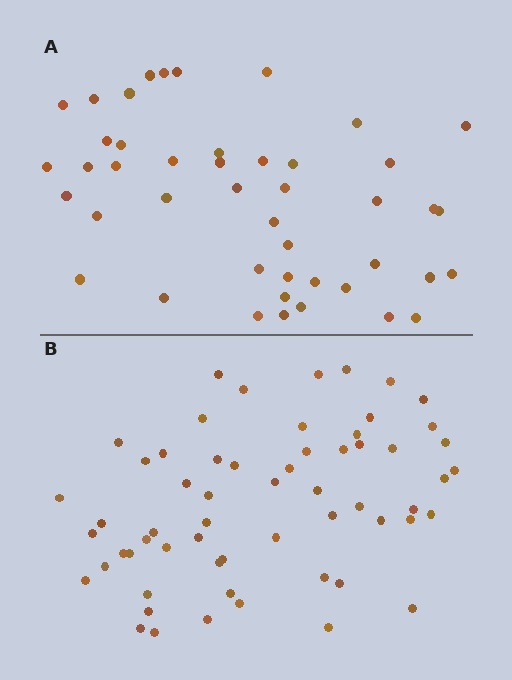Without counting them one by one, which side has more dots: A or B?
Region B (the bottom region) has more dots.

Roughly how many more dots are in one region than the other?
Region B has approximately 15 more dots than region A.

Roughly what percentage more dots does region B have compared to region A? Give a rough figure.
About 35% more.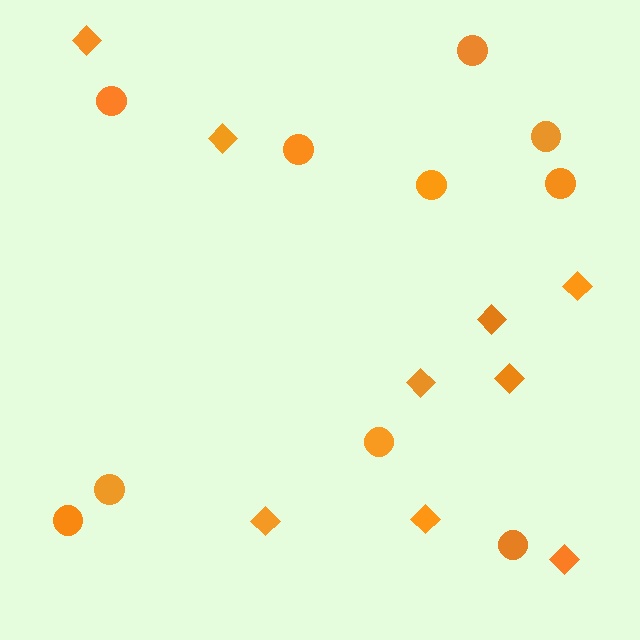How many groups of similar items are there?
There are 2 groups: one group of diamonds (9) and one group of circles (10).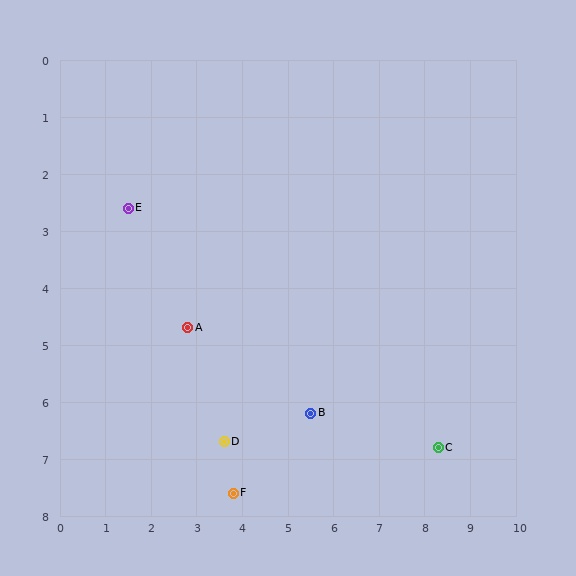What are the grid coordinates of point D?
Point D is at approximately (3.6, 6.7).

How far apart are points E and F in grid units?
Points E and F are about 5.5 grid units apart.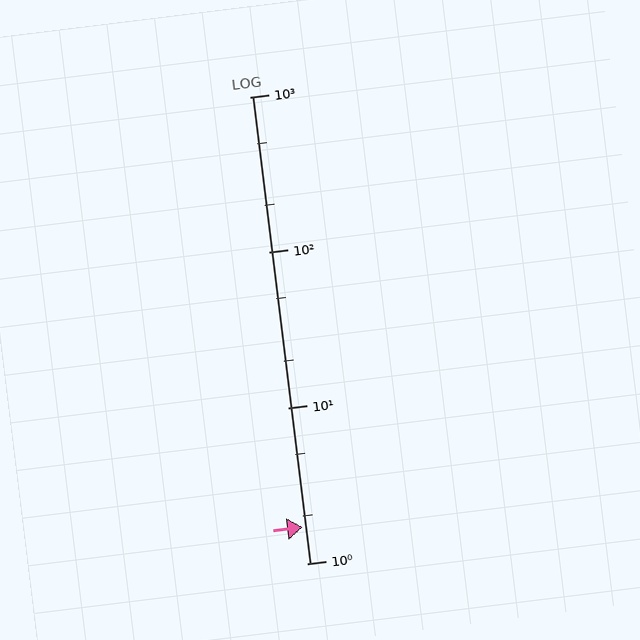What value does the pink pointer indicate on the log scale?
The pointer indicates approximately 1.7.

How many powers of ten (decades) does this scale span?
The scale spans 3 decades, from 1 to 1000.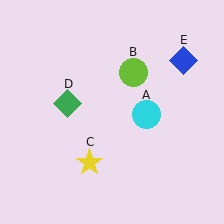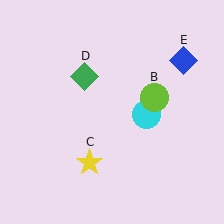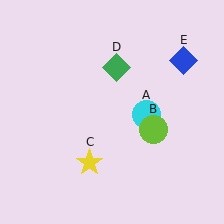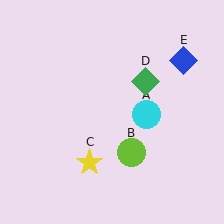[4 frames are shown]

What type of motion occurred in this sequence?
The lime circle (object B), green diamond (object D) rotated clockwise around the center of the scene.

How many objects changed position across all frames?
2 objects changed position: lime circle (object B), green diamond (object D).